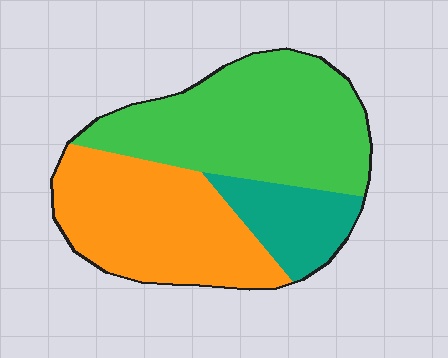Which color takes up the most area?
Green, at roughly 45%.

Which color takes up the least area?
Teal, at roughly 15%.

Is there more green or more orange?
Green.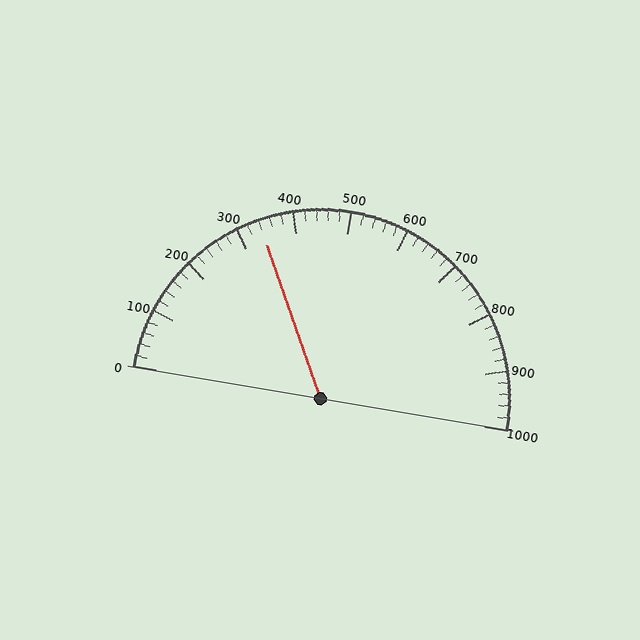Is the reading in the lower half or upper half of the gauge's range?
The reading is in the lower half of the range (0 to 1000).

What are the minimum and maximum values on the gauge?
The gauge ranges from 0 to 1000.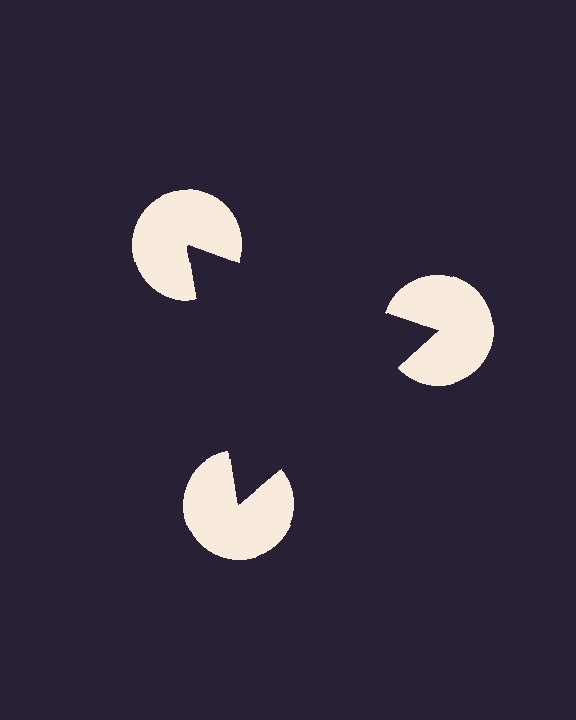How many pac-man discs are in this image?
There are 3 — one at each vertex of the illusory triangle.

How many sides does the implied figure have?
3 sides.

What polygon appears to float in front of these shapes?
An illusory triangle — its edges are inferred from the aligned wedge cuts in the pac-man discs, not physically drawn.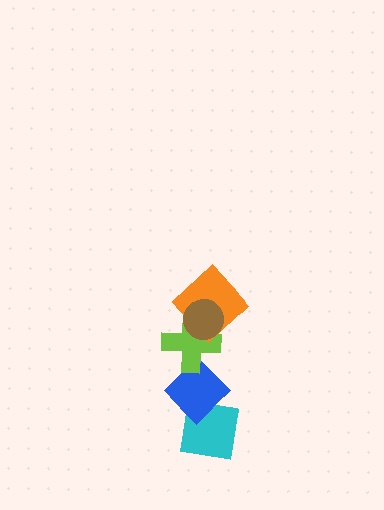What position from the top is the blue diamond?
The blue diamond is 4th from the top.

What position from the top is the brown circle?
The brown circle is 1st from the top.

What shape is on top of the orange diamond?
The brown circle is on top of the orange diamond.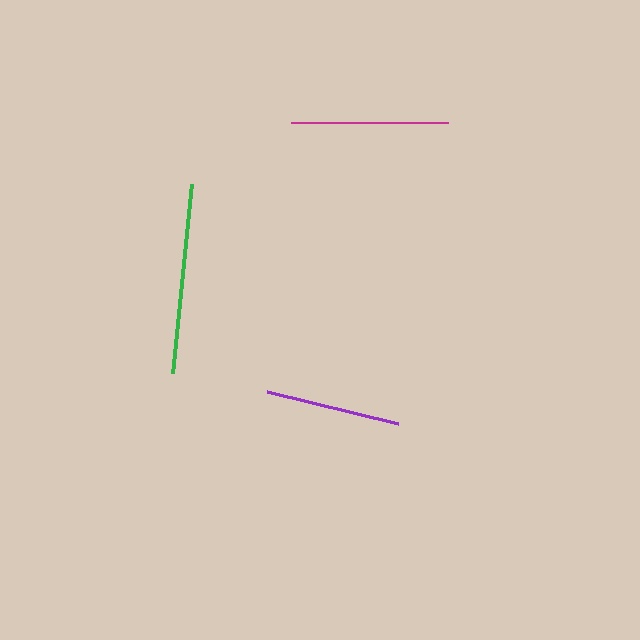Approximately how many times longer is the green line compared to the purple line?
The green line is approximately 1.4 times the length of the purple line.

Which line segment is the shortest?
The purple line is the shortest at approximately 135 pixels.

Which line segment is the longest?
The green line is the longest at approximately 190 pixels.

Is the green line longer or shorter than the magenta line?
The green line is longer than the magenta line.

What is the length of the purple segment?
The purple segment is approximately 135 pixels long.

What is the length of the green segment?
The green segment is approximately 190 pixels long.